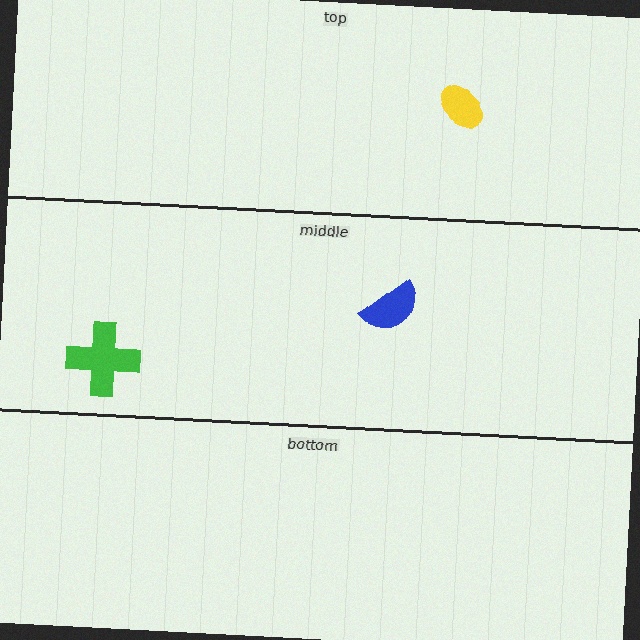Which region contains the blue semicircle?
The middle region.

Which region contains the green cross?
The middle region.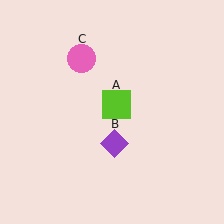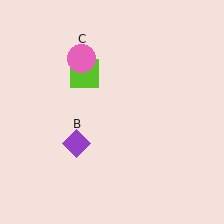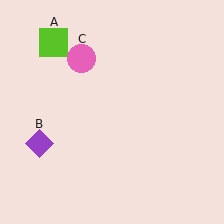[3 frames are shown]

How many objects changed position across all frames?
2 objects changed position: lime square (object A), purple diamond (object B).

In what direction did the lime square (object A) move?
The lime square (object A) moved up and to the left.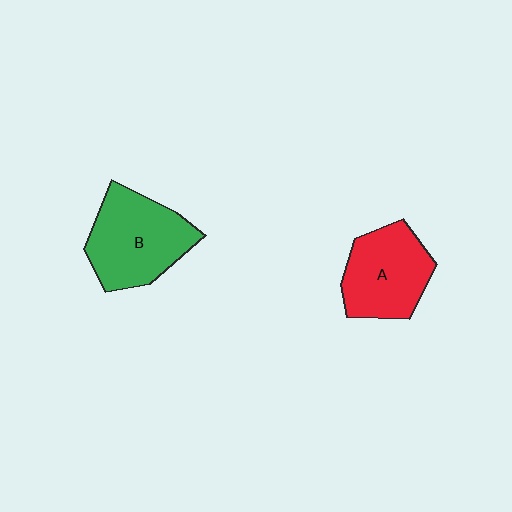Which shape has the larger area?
Shape B (green).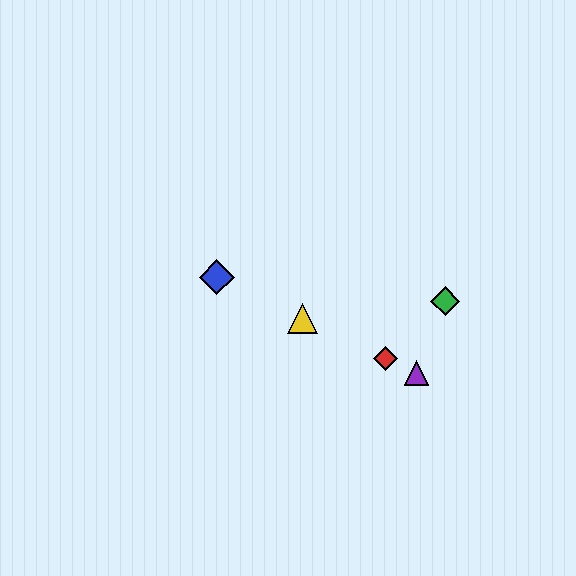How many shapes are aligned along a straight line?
4 shapes (the red diamond, the blue diamond, the yellow triangle, the purple triangle) are aligned along a straight line.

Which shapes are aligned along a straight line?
The red diamond, the blue diamond, the yellow triangle, the purple triangle are aligned along a straight line.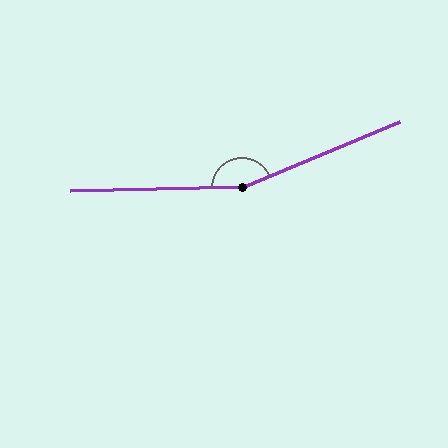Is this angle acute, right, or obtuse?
It is obtuse.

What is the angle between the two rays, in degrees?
Approximately 159 degrees.